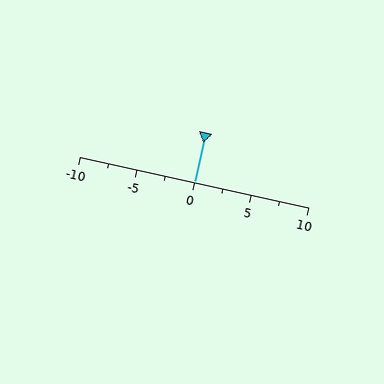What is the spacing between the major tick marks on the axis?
The major ticks are spaced 5 apart.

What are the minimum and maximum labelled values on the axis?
The axis runs from -10 to 10.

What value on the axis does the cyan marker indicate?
The marker indicates approximately 0.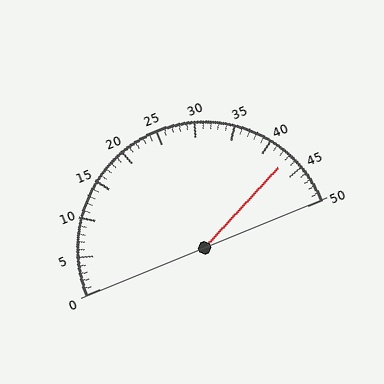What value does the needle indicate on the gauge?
The needle indicates approximately 43.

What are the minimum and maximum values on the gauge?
The gauge ranges from 0 to 50.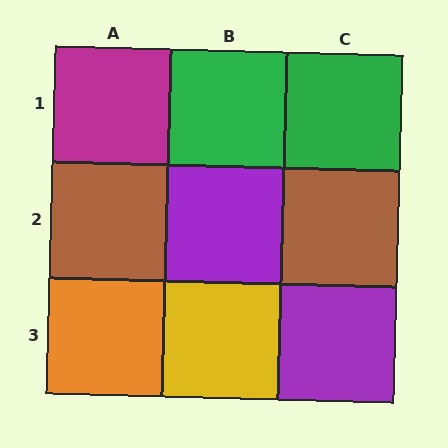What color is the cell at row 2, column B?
Purple.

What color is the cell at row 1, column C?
Green.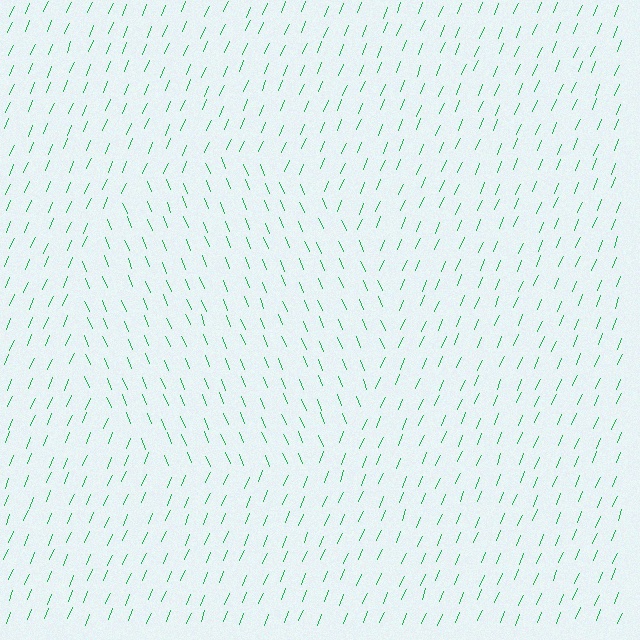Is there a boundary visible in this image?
Yes, there is a texture boundary formed by a change in line orientation.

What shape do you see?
I see a circle.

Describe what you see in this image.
The image is filled with small green line segments. A circle region in the image has lines oriented differently from the surrounding lines, creating a visible texture boundary.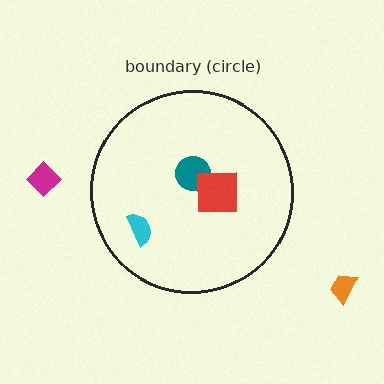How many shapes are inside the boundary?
3 inside, 2 outside.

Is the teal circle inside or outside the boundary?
Inside.